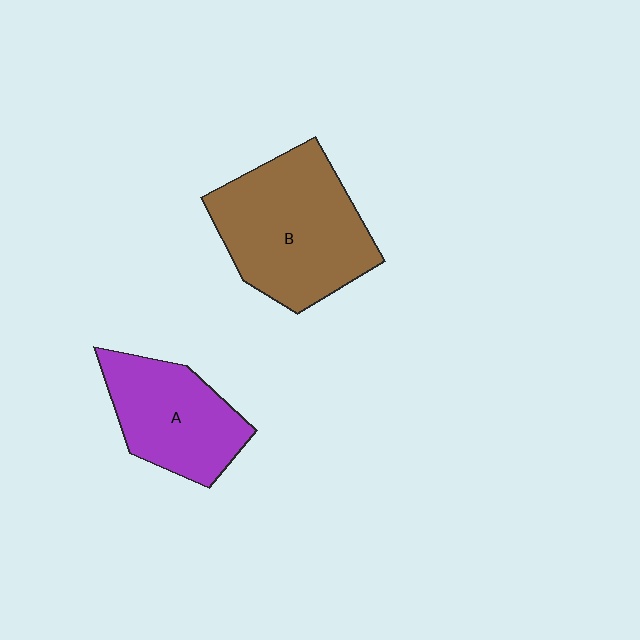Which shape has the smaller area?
Shape A (purple).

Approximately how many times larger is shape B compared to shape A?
Approximately 1.5 times.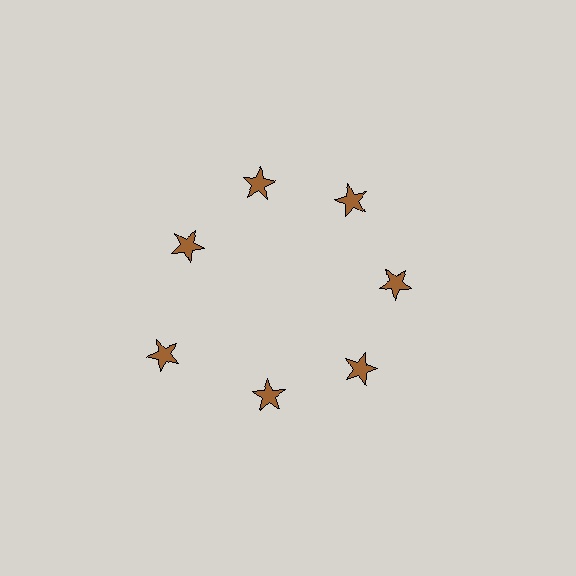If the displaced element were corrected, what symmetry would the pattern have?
It would have 7-fold rotational symmetry — the pattern would map onto itself every 51 degrees.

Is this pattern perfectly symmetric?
No. The 7 brown stars are arranged in a ring, but one element near the 8 o'clock position is pushed outward from the center, breaking the 7-fold rotational symmetry.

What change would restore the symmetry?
The symmetry would be restored by moving it inward, back onto the ring so that all 7 stars sit at equal angles and equal distance from the center.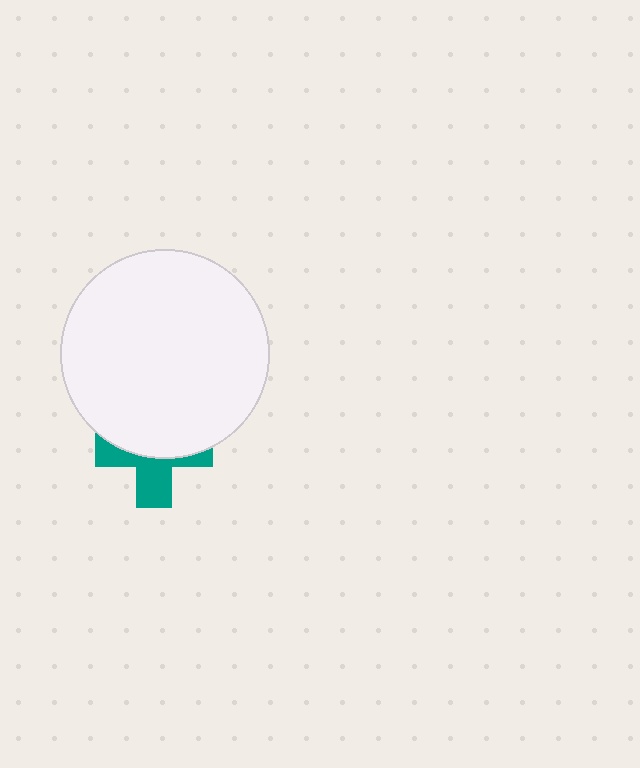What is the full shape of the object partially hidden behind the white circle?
The partially hidden object is a teal cross.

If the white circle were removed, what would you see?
You would see the complete teal cross.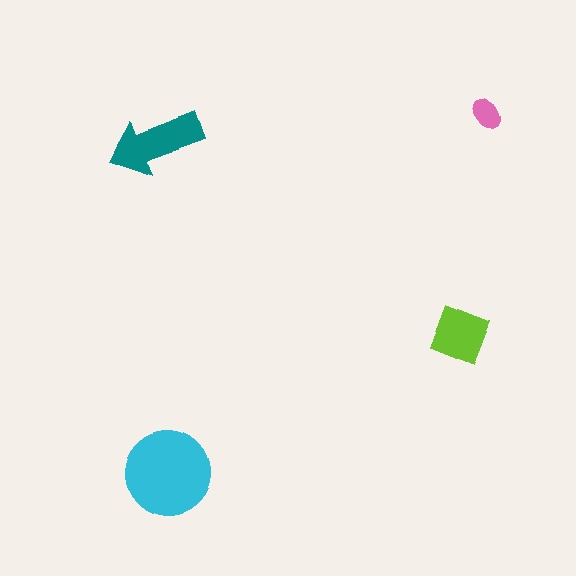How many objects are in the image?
There are 4 objects in the image.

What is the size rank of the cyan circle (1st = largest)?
1st.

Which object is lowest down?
The cyan circle is bottommost.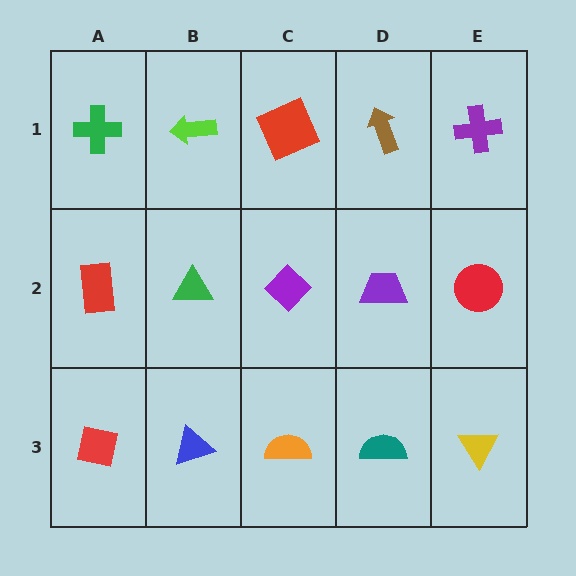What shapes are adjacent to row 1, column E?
A red circle (row 2, column E), a brown arrow (row 1, column D).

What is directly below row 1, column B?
A green triangle.